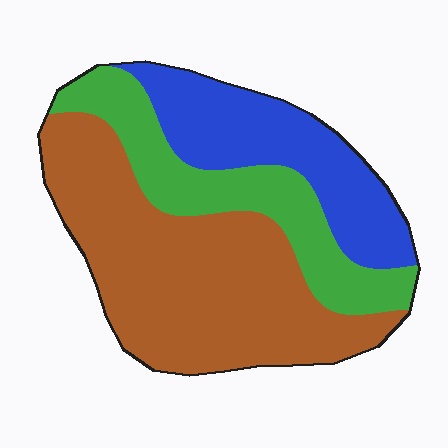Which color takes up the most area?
Brown, at roughly 50%.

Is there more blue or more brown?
Brown.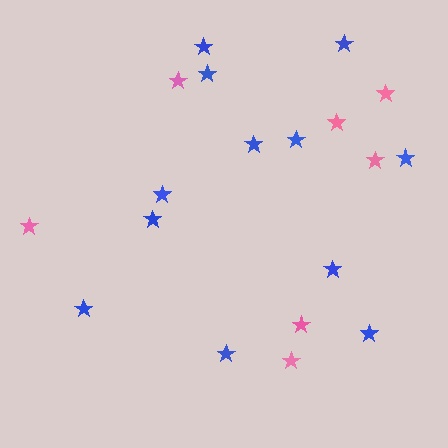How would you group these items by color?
There are 2 groups: one group of pink stars (7) and one group of blue stars (12).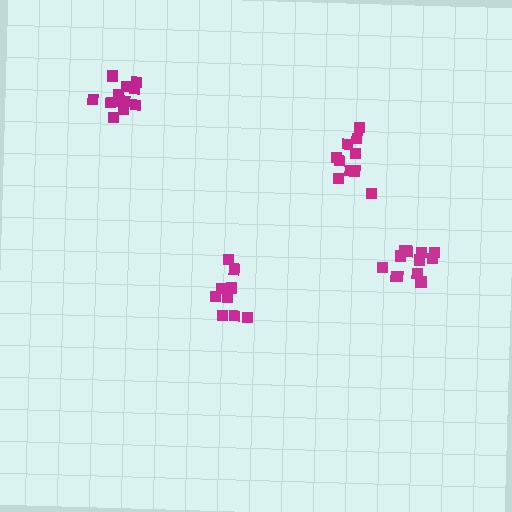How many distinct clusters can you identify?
There are 4 distinct clusters.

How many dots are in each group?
Group 1: 9 dots, Group 2: 12 dots, Group 3: 12 dots, Group 4: 10 dots (43 total).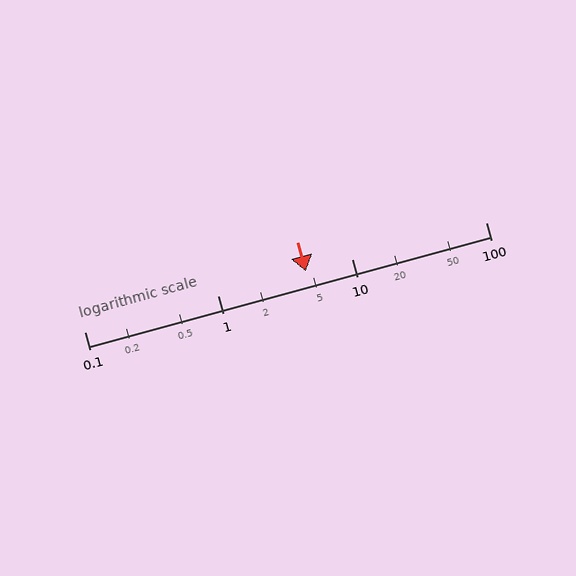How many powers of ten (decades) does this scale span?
The scale spans 3 decades, from 0.1 to 100.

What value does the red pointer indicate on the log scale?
The pointer indicates approximately 4.5.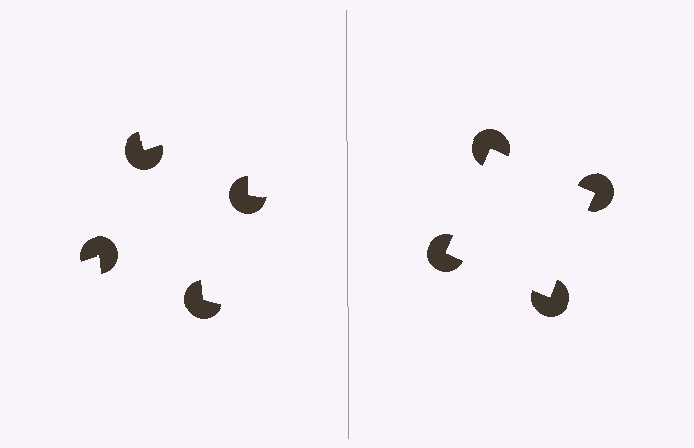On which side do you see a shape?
An illusory square appears on the right side. On the left side the wedge cuts are rotated, so no coherent shape forms.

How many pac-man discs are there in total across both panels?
8 — 4 on each side.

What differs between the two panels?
The pac-man discs are positioned identically on both sides; only the wedge orientations differ. On the right they align to a square; on the left they are misaligned.